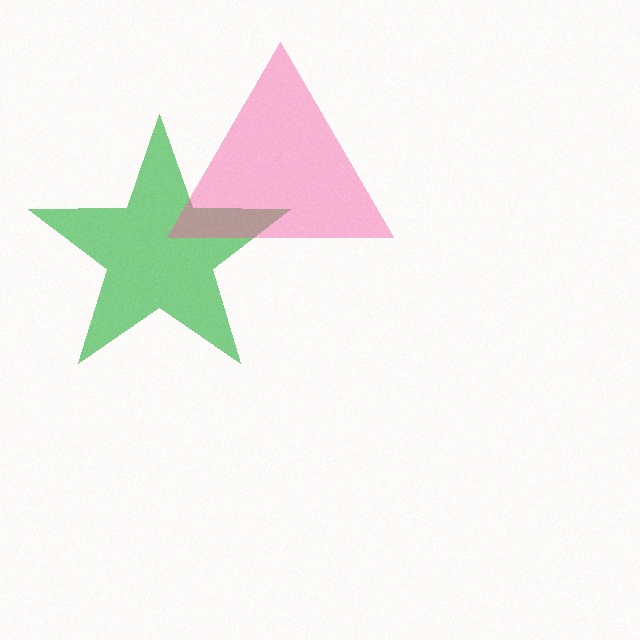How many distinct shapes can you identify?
There are 2 distinct shapes: a green star, a pink triangle.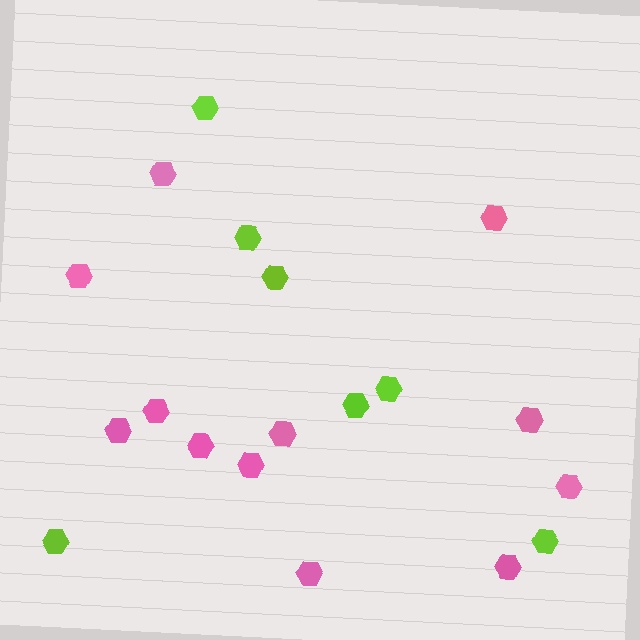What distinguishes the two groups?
There are 2 groups: one group of pink hexagons (12) and one group of lime hexagons (7).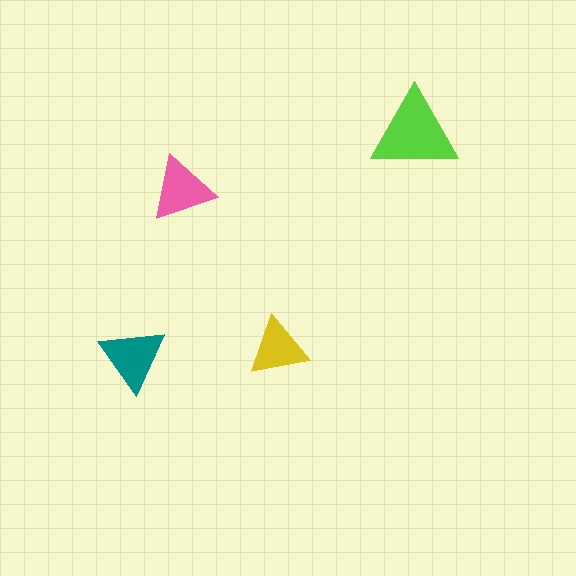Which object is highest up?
The lime triangle is topmost.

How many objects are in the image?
There are 4 objects in the image.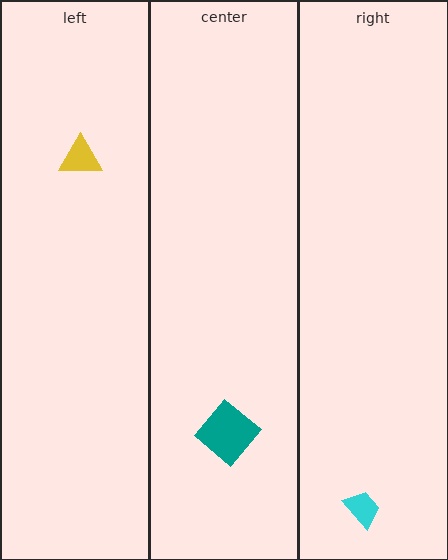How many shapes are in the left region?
1.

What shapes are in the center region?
The teal diamond.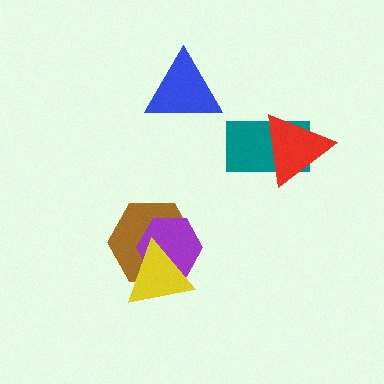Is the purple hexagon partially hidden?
Yes, it is partially covered by another shape.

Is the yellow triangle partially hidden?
No, no other shape covers it.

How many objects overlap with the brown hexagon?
2 objects overlap with the brown hexagon.